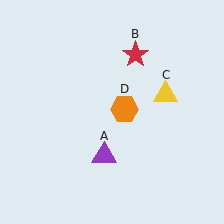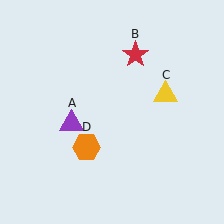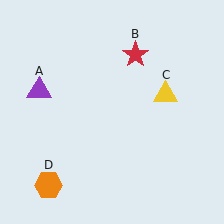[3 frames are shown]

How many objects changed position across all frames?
2 objects changed position: purple triangle (object A), orange hexagon (object D).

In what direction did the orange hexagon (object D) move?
The orange hexagon (object D) moved down and to the left.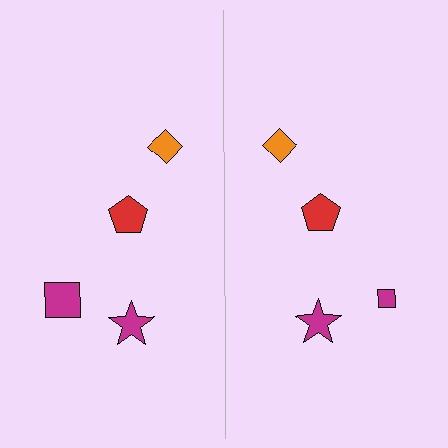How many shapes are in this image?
There are 8 shapes in this image.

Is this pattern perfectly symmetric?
No, the pattern is not perfectly symmetric. The magenta square on the right side has a different size than its mirror counterpart.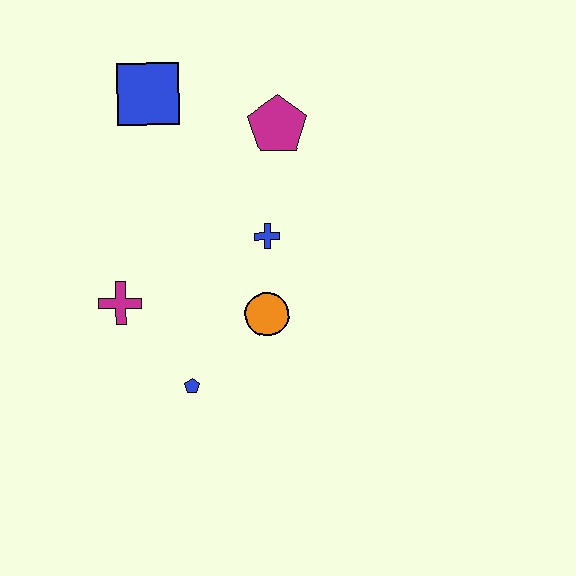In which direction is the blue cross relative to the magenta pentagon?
The blue cross is below the magenta pentagon.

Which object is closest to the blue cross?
The orange circle is closest to the blue cross.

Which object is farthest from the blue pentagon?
The blue square is farthest from the blue pentagon.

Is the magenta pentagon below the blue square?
Yes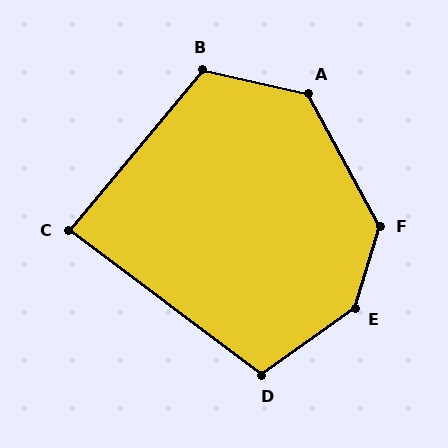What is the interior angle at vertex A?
Approximately 131 degrees (obtuse).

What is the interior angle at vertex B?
Approximately 117 degrees (obtuse).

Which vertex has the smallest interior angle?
C, at approximately 87 degrees.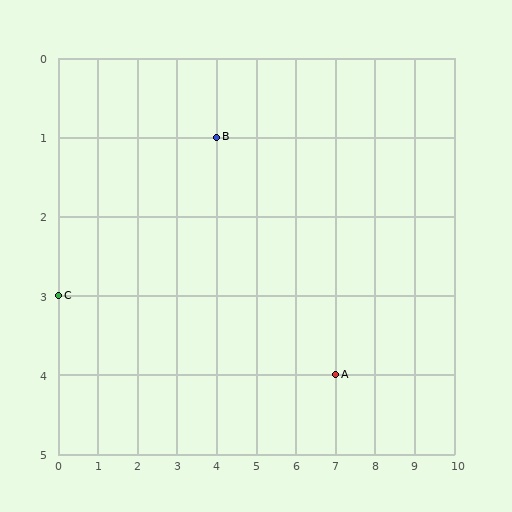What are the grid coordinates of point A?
Point A is at grid coordinates (7, 4).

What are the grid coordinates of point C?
Point C is at grid coordinates (0, 3).